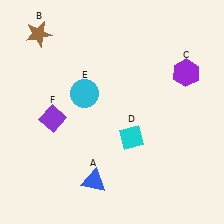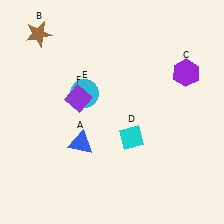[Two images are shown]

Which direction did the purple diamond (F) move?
The purple diamond (F) moved right.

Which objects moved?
The objects that moved are: the blue triangle (A), the purple diamond (F).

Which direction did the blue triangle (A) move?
The blue triangle (A) moved up.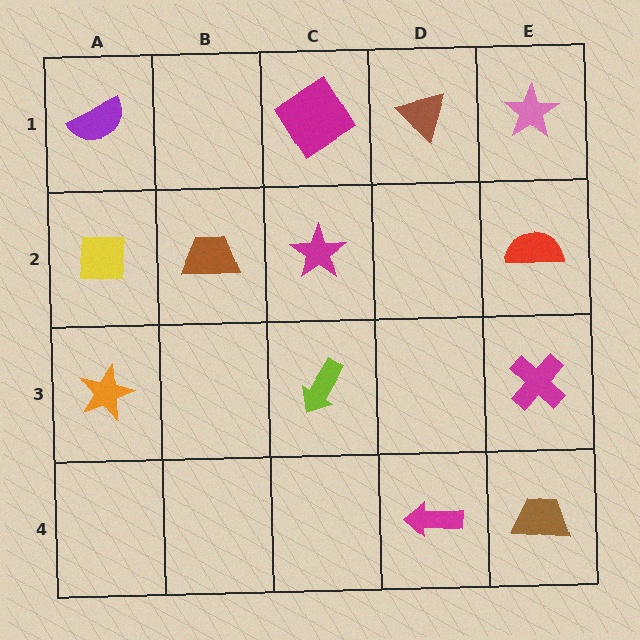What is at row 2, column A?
A yellow square.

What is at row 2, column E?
A red semicircle.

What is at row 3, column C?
A lime arrow.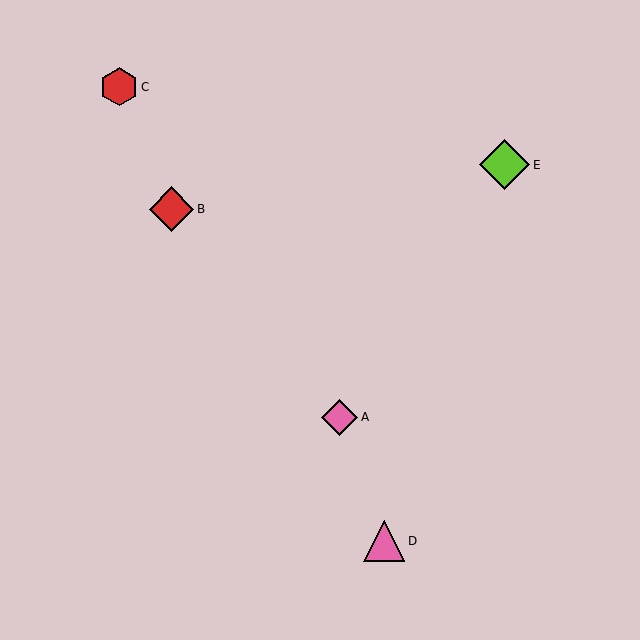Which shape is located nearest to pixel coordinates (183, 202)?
The red diamond (labeled B) at (171, 209) is nearest to that location.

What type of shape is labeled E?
Shape E is a lime diamond.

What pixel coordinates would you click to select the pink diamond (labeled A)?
Click at (340, 417) to select the pink diamond A.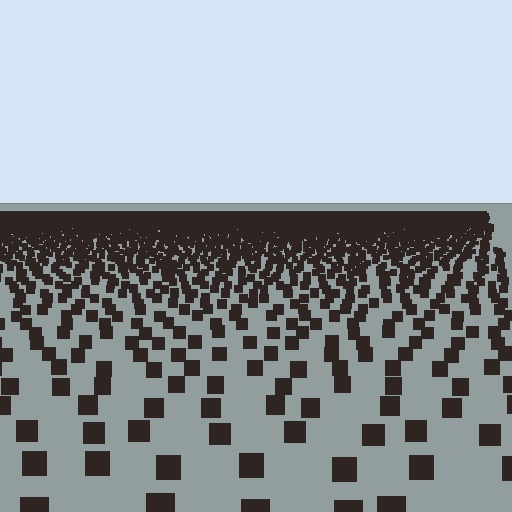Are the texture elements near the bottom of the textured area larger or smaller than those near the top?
Larger. Near the bottom, elements are closer to the viewer and appear at a bigger on-screen size.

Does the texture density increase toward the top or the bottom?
Density increases toward the top.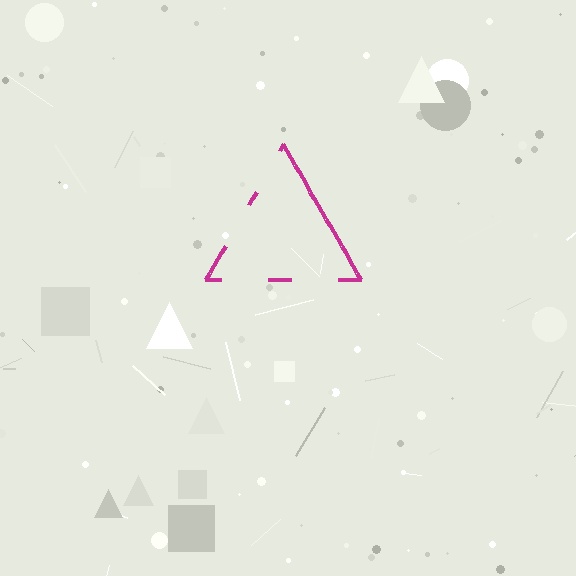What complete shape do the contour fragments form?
The contour fragments form a triangle.